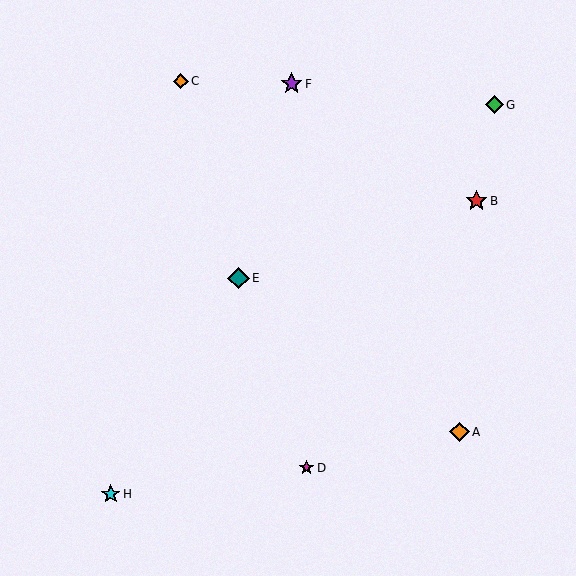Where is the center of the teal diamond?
The center of the teal diamond is at (238, 278).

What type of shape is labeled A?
Shape A is an orange diamond.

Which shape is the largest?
The teal diamond (labeled E) is the largest.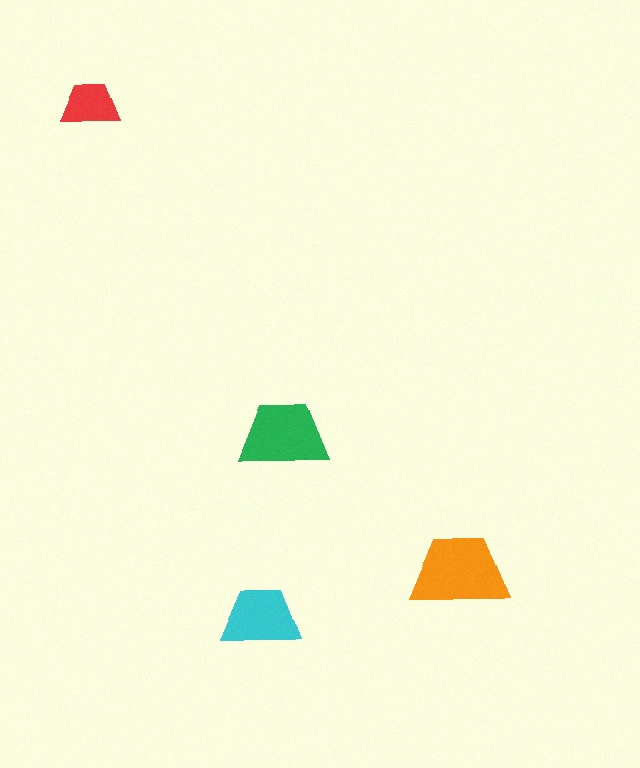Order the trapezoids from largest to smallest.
the orange one, the green one, the cyan one, the red one.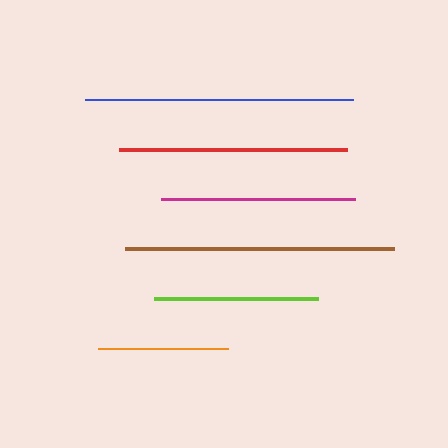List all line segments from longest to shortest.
From longest to shortest: brown, blue, red, magenta, lime, orange.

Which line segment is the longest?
The brown line is the longest at approximately 269 pixels.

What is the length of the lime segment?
The lime segment is approximately 164 pixels long.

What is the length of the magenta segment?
The magenta segment is approximately 194 pixels long.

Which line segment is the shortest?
The orange line is the shortest at approximately 130 pixels.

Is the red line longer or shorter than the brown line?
The brown line is longer than the red line.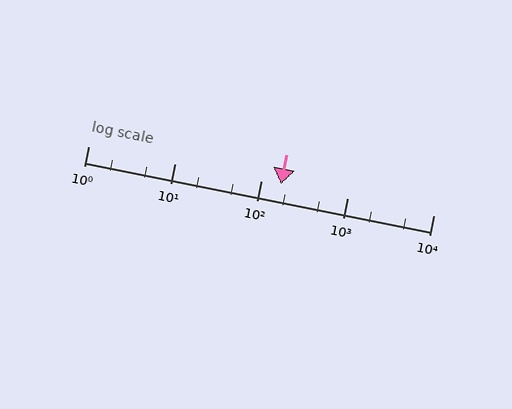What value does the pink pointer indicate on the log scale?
The pointer indicates approximately 170.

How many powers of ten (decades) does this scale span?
The scale spans 4 decades, from 1 to 10000.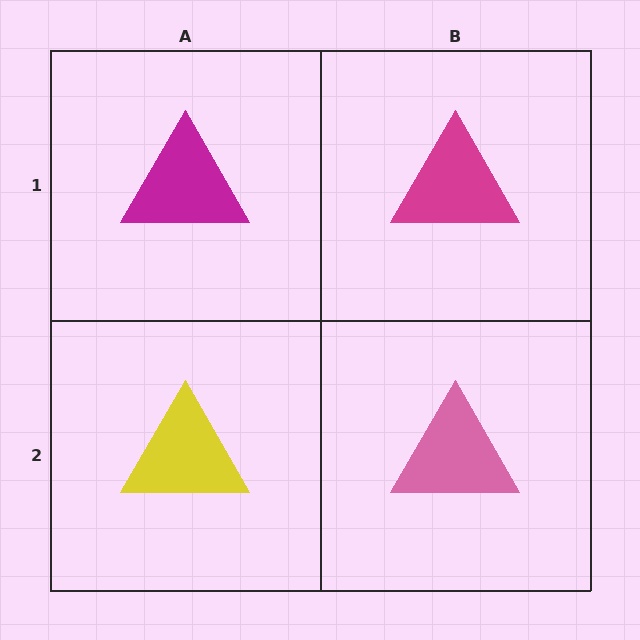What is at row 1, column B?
A magenta triangle.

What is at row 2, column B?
A pink triangle.